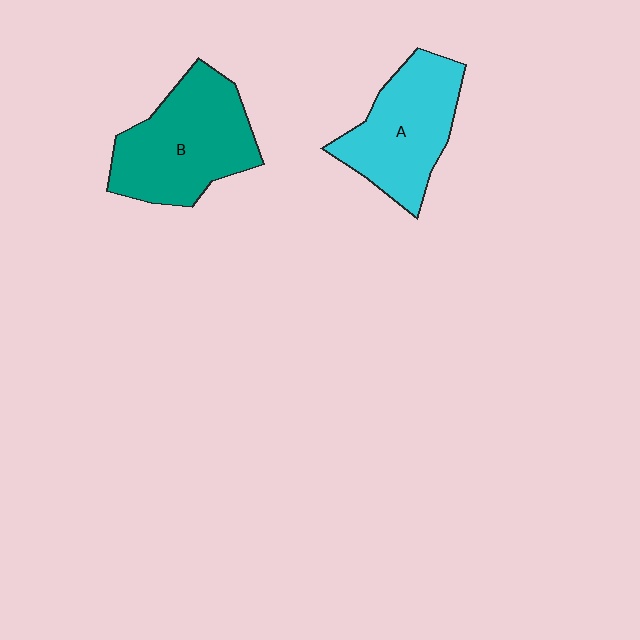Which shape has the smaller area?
Shape A (cyan).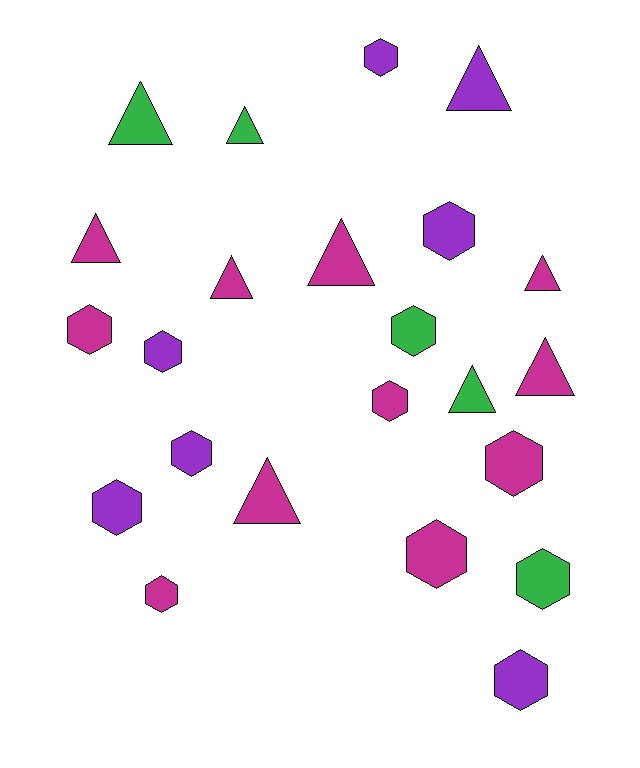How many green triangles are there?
There are 3 green triangles.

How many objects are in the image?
There are 23 objects.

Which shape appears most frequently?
Hexagon, with 13 objects.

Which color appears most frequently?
Magenta, with 11 objects.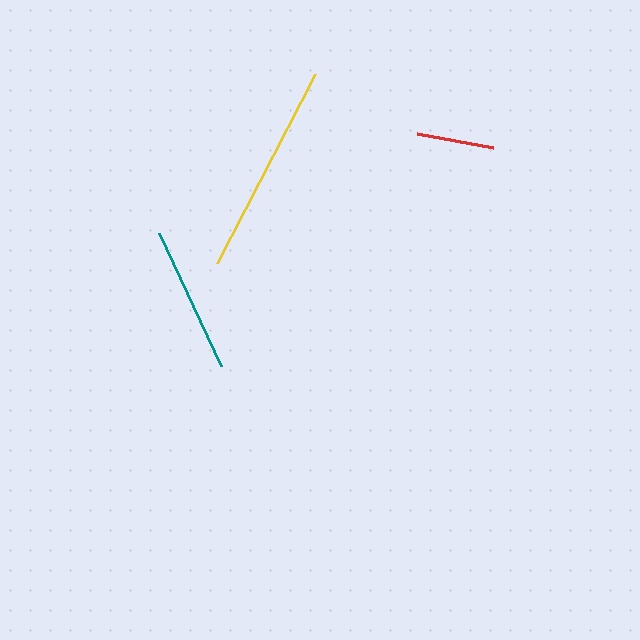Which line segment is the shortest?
The red line is the shortest at approximately 77 pixels.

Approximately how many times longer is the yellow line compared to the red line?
The yellow line is approximately 2.8 times the length of the red line.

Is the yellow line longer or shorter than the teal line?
The yellow line is longer than the teal line.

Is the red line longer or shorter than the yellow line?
The yellow line is longer than the red line.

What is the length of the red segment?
The red segment is approximately 77 pixels long.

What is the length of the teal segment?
The teal segment is approximately 147 pixels long.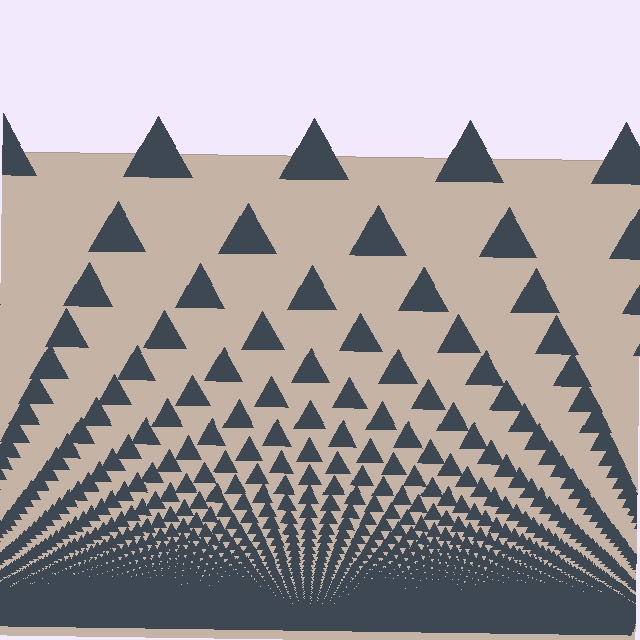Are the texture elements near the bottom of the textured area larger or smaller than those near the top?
Smaller. The gradient is inverted — elements near the bottom are smaller and denser.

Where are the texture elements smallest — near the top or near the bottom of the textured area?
Near the bottom.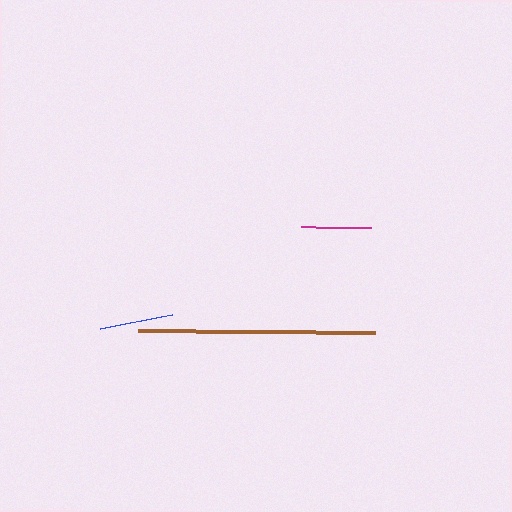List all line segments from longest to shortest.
From longest to shortest: brown, blue, magenta.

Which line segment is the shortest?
The magenta line is the shortest at approximately 70 pixels.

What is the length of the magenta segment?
The magenta segment is approximately 70 pixels long.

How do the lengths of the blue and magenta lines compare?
The blue and magenta lines are approximately the same length.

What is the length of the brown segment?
The brown segment is approximately 237 pixels long.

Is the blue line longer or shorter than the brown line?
The brown line is longer than the blue line.